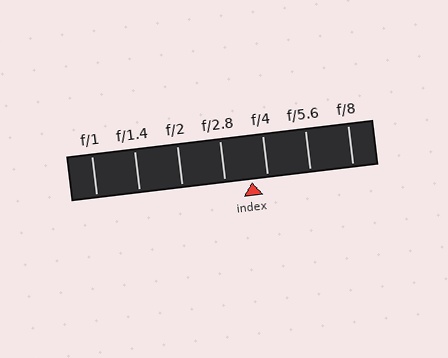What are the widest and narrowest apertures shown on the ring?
The widest aperture shown is f/1 and the narrowest is f/8.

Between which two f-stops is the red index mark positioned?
The index mark is between f/2.8 and f/4.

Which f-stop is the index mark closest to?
The index mark is closest to f/4.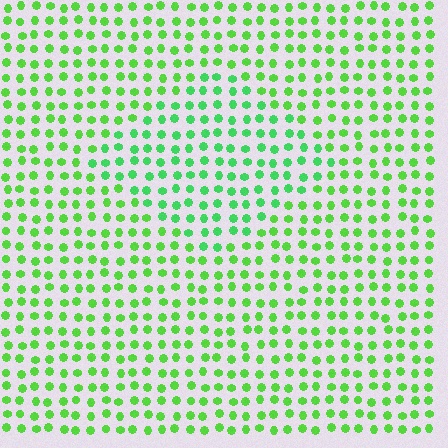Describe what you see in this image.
The image is filled with small lime elements in a uniform arrangement. A diamond-shaped region is visible where the elements are tinted to a slightly different hue, forming a subtle color boundary.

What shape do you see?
I see a diamond.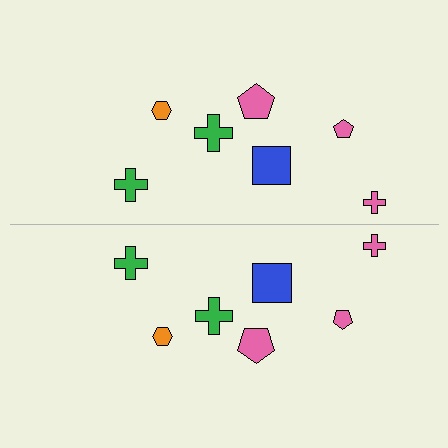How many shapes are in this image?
There are 14 shapes in this image.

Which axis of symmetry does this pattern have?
The pattern has a horizontal axis of symmetry running through the center of the image.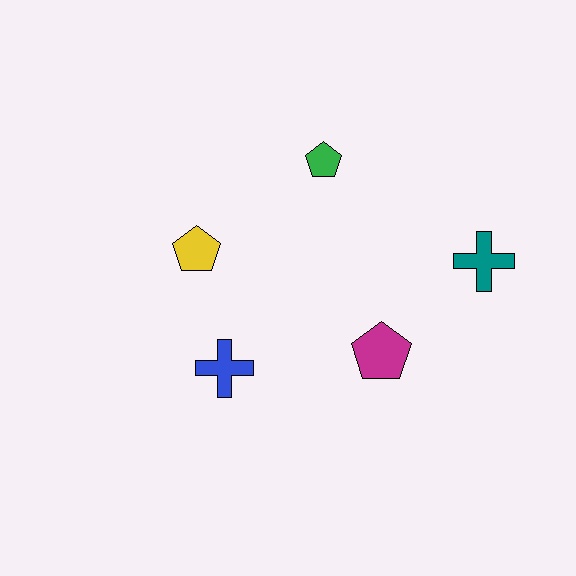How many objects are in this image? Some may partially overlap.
There are 5 objects.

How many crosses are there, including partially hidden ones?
There are 2 crosses.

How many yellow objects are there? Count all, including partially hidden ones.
There is 1 yellow object.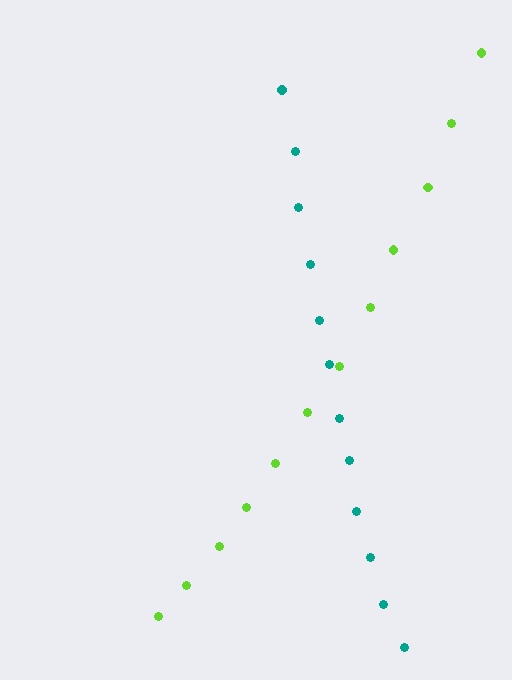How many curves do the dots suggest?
There are 2 distinct paths.